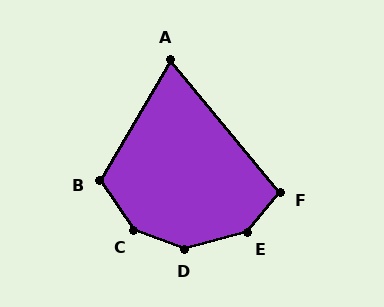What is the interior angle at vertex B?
Approximately 115 degrees (obtuse).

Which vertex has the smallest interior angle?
A, at approximately 70 degrees.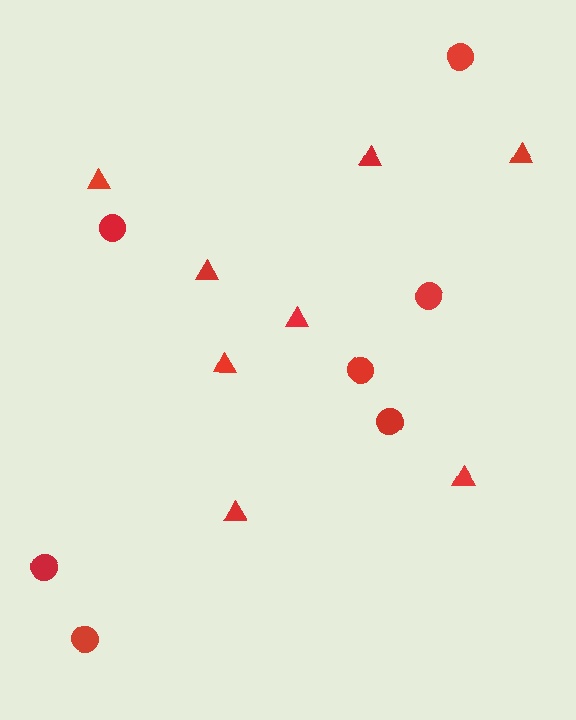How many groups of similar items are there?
There are 2 groups: one group of circles (7) and one group of triangles (8).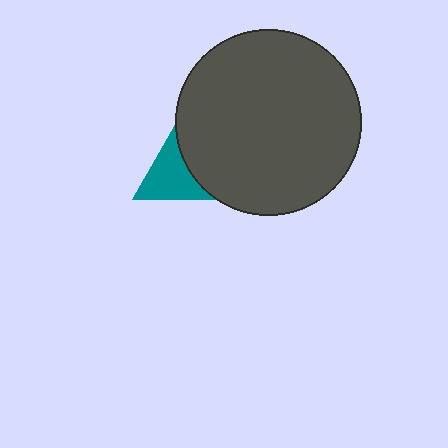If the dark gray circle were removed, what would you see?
You would see the complete teal triangle.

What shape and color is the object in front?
The object in front is a dark gray circle.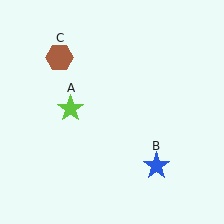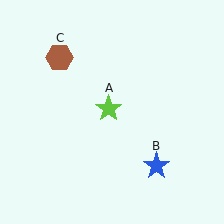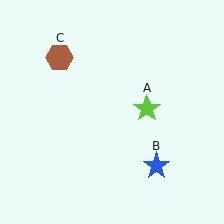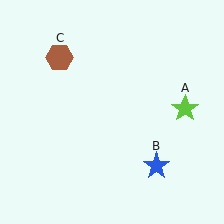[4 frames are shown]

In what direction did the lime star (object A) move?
The lime star (object A) moved right.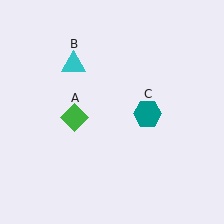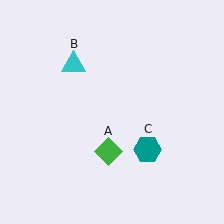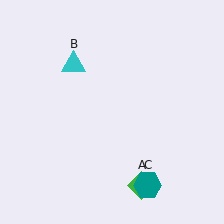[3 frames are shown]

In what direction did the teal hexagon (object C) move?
The teal hexagon (object C) moved down.